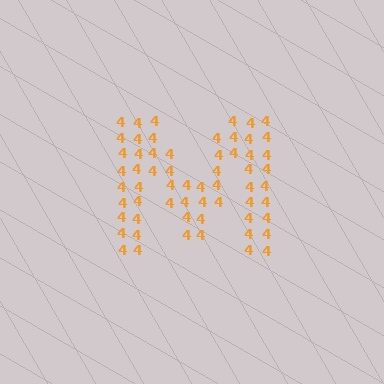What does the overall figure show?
The overall figure shows the letter M.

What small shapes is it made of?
It is made of small digit 4's.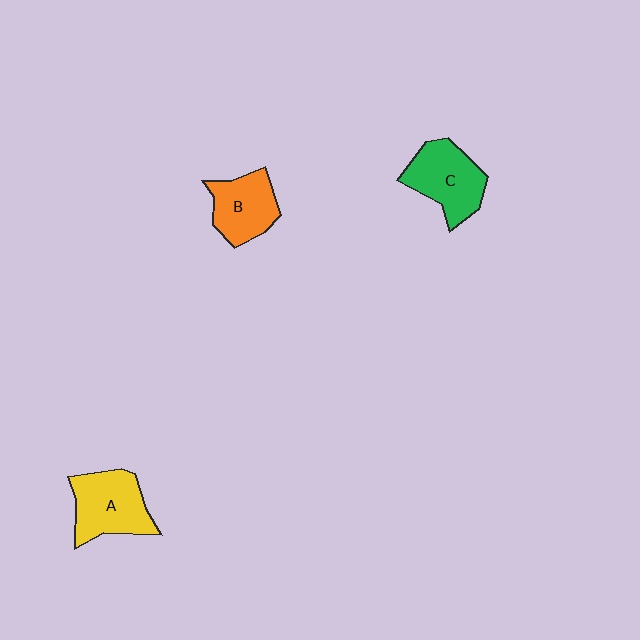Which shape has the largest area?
Shape A (yellow).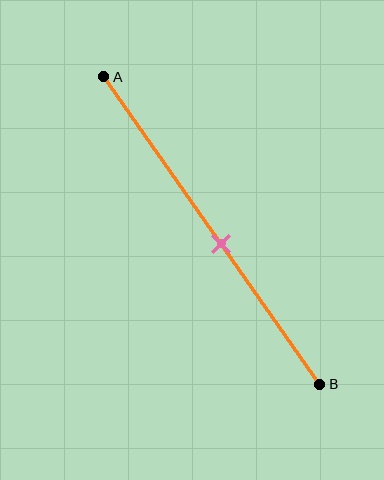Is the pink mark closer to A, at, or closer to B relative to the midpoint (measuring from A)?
The pink mark is closer to point B than the midpoint of segment AB.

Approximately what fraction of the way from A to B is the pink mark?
The pink mark is approximately 55% of the way from A to B.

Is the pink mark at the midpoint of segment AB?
No, the mark is at about 55% from A, not at the 50% midpoint.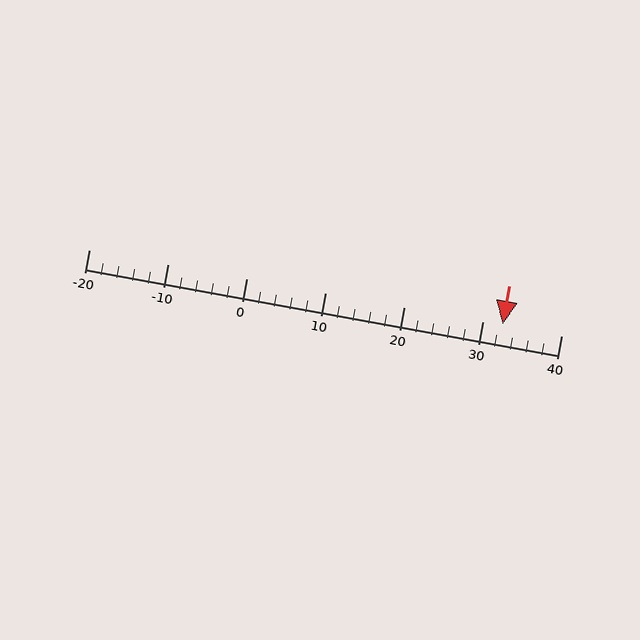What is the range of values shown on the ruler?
The ruler shows values from -20 to 40.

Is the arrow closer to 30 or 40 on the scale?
The arrow is closer to 30.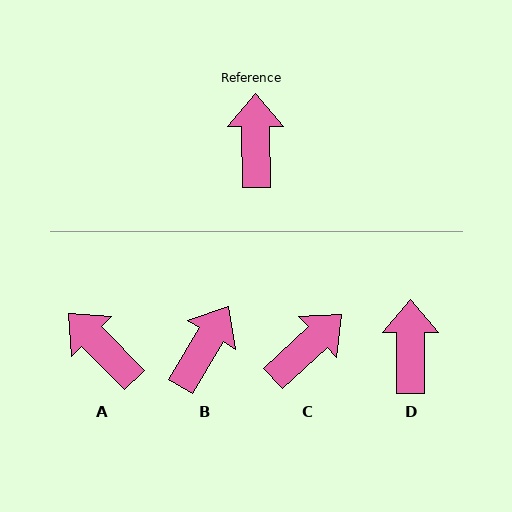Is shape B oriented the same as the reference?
No, it is off by about 32 degrees.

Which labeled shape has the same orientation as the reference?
D.